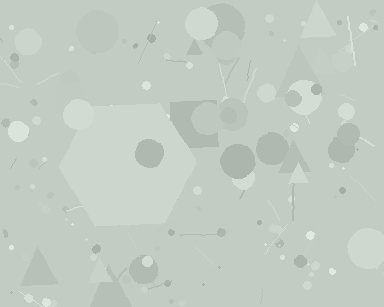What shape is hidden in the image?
A hexagon is hidden in the image.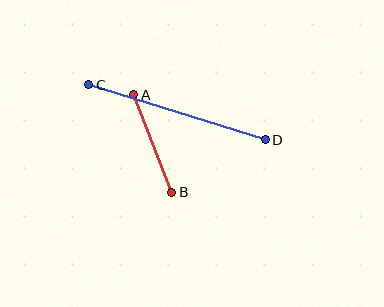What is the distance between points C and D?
The distance is approximately 185 pixels.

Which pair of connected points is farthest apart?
Points C and D are farthest apart.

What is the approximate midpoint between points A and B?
The midpoint is at approximately (153, 143) pixels.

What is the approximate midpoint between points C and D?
The midpoint is at approximately (177, 112) pixels.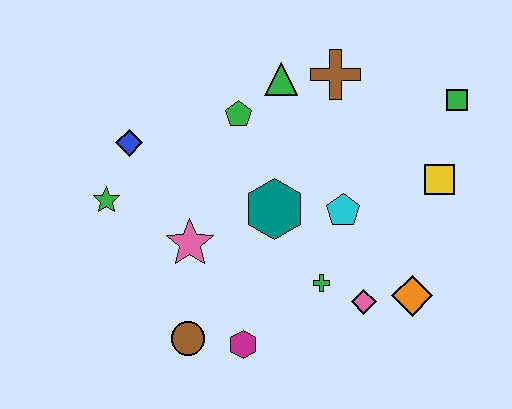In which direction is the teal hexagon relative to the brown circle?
The teal hexagon is above the brown circle.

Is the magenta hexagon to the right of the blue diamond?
Yes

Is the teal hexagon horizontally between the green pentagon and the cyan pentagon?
Yes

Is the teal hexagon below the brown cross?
Yes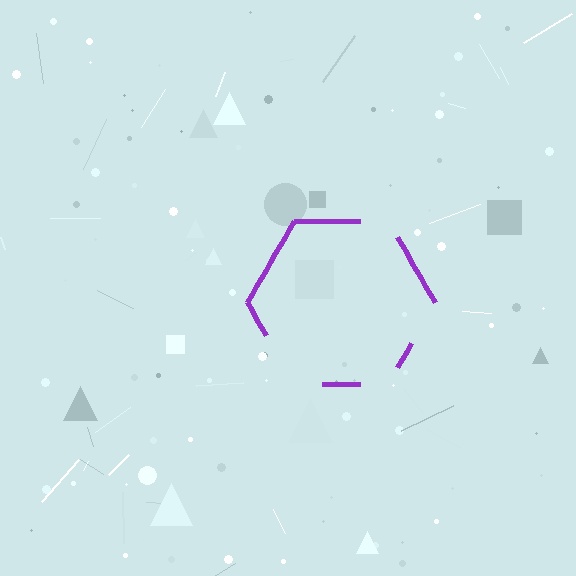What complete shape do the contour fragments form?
The contour fragments form a hexagon.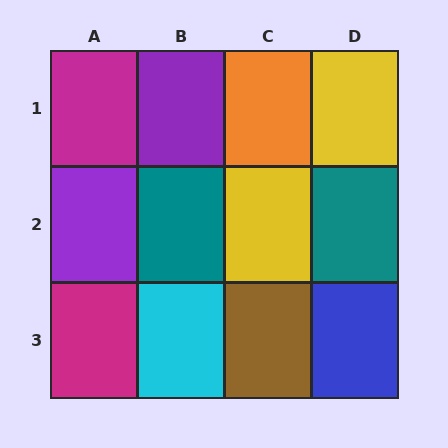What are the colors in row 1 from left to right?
Magenta, purple, orange, yellow.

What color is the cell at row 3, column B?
Cyan.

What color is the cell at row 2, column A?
Purple.